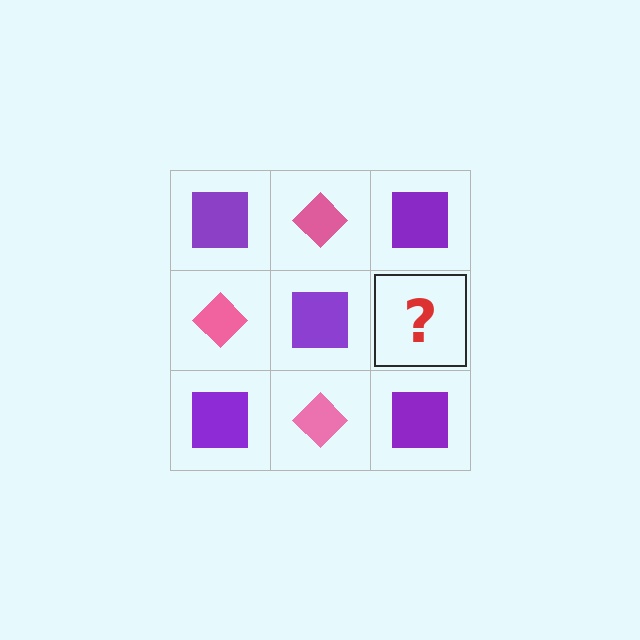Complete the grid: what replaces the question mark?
The question mark should be replaced with a pink diamond.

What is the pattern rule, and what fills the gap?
The rule is that it alternates purple square and pink diamond in a checkerboard pattern. The gap should be filled with a pink diamond.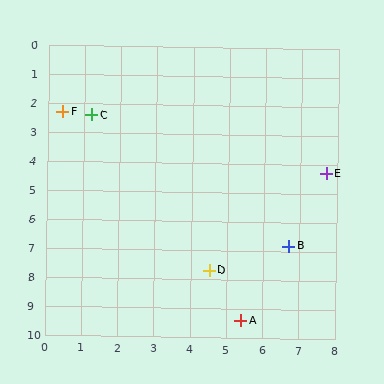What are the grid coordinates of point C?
Point C is at approximately (1.2, 2.4).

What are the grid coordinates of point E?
Point E is at approximately (7.7, 4.3).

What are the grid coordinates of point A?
Point A is at approximately (5.4, 9.4).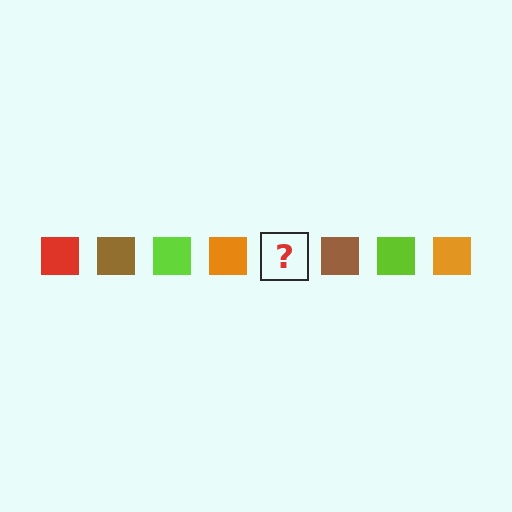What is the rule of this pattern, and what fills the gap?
The rule is that the pattern cycles through red, brown, lime, orange squares. The gap should be filled with a red square.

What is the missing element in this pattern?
The missing element is a red square.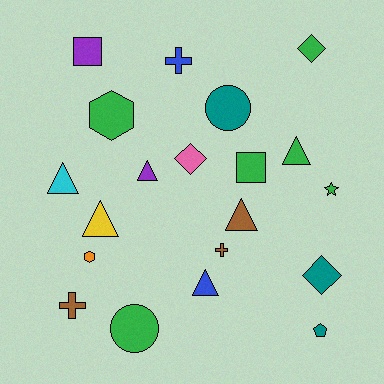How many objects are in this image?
There are 20 objects.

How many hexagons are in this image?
There are 2 hexagons.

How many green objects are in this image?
There are 6 green objects.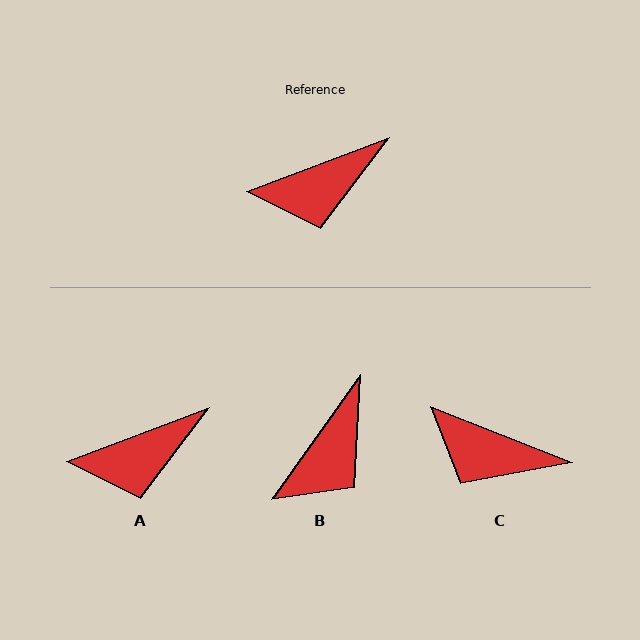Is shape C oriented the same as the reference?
No, it is off by about 42 degrees.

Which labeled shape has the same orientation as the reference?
A.